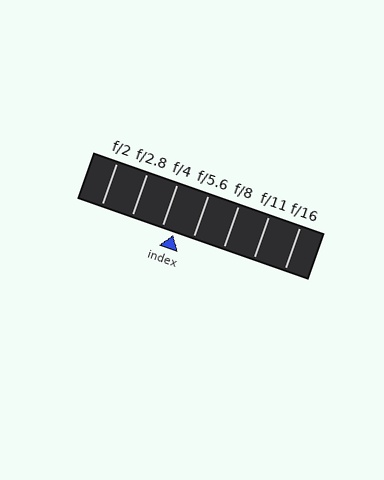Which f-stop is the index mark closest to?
The index mark is closest to f/4.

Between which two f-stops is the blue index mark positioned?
The index mark is between f/4 and f/5.6.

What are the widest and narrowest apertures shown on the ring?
The widest aperture shown is f/2 and the narrowest is f/16.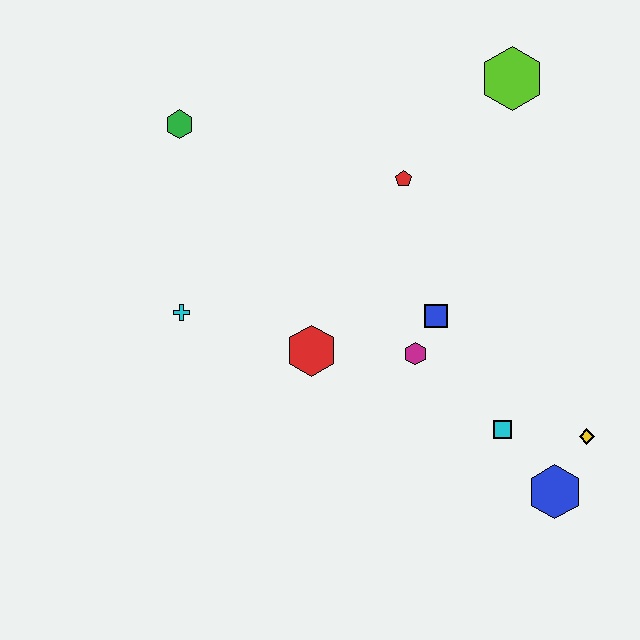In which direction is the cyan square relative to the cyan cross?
The cyan square is to the right of the cyan cross.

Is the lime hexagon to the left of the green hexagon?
No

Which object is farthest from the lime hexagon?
The blue hexagon is farthest from the lime hexagon.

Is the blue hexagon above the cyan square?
No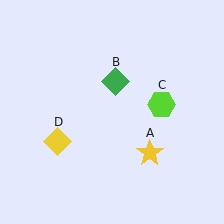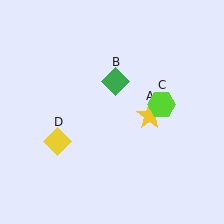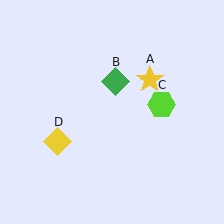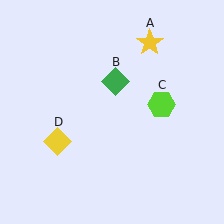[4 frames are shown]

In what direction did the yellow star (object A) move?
The yellow star (object A) moved up.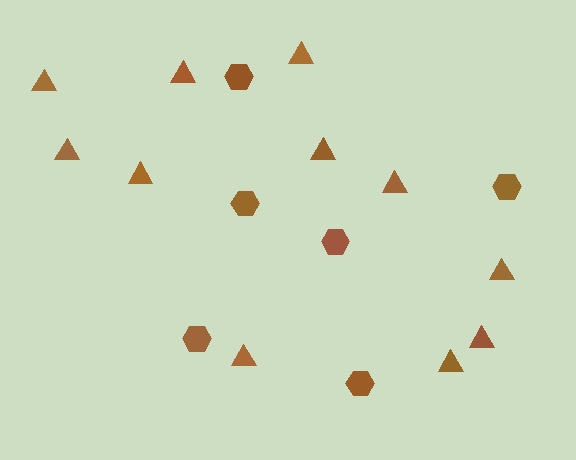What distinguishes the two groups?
There are 2 groups: one group of triangles (11) and one group of hexagons (6).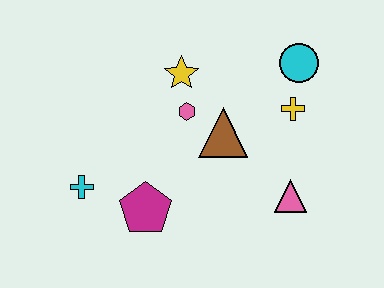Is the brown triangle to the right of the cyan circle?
No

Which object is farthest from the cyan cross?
The cyan circle is farthest from the cyan cross.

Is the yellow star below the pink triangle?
No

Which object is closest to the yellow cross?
The cyan circle is closest to the yellow cross.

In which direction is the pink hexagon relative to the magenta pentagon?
The pink hexagon is above the magenta pentagon.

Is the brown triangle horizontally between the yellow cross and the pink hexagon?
Yes